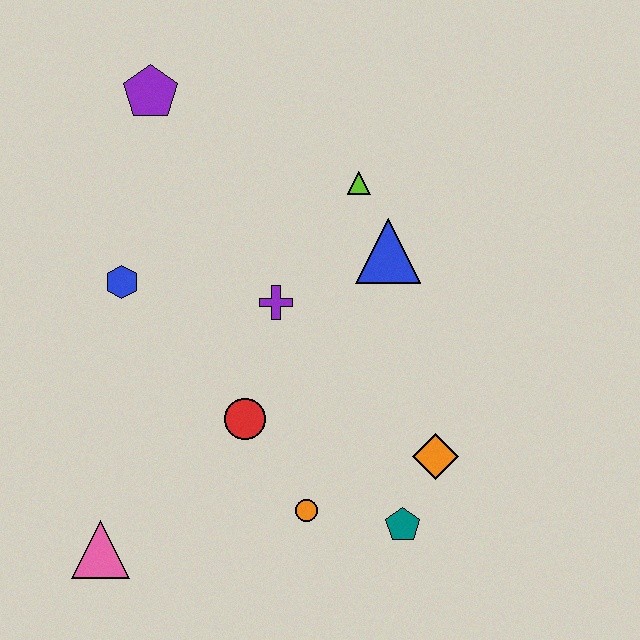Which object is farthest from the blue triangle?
The pink triangle is farthest from the blue triangle.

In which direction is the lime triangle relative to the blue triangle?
The lime triangle is above the blue triangle.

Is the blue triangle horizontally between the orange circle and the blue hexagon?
No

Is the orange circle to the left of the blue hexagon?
No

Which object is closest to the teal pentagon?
The orange diamond is closest to the teal pentagon.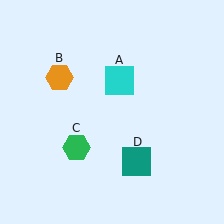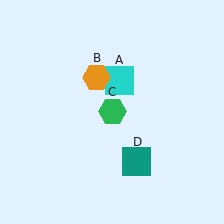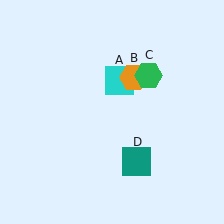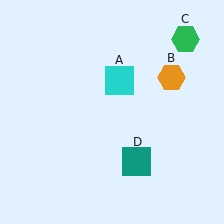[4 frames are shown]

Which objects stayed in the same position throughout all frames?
Cyan square (object A) and teal square (object D) remained stationary.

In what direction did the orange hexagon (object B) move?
The orange hexagon (object B) moved right.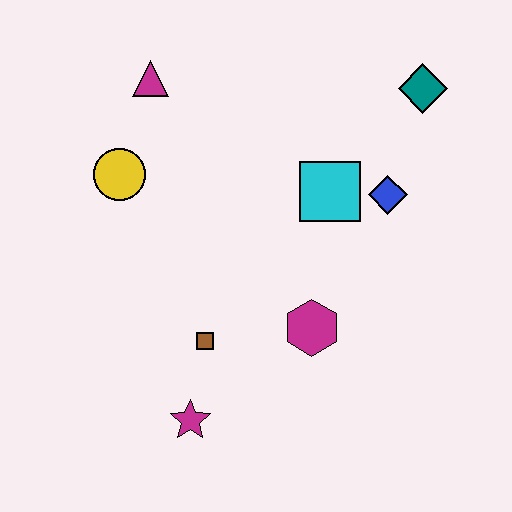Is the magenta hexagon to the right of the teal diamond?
No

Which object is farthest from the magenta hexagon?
The magenta triangle is farthest from the magenta hexagon.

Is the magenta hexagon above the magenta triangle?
No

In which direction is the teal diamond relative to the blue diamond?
The teal diamond is above the blue diamond.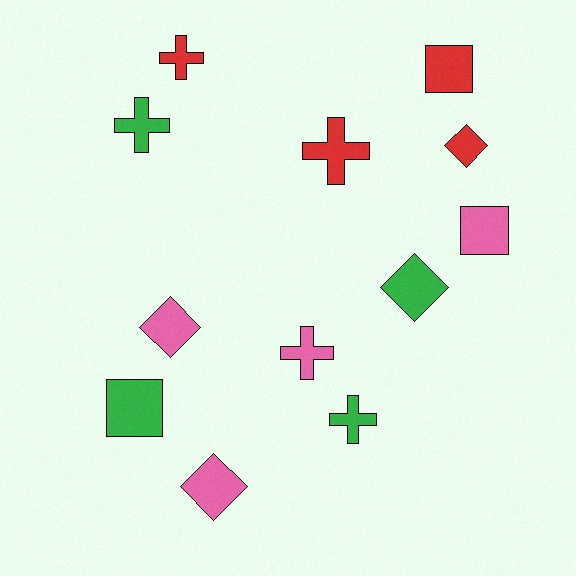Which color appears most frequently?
Green, with 4 objects.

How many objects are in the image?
There are 12 objects.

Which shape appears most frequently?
Cross, with 5 objects.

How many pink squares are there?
There is 1 pink square.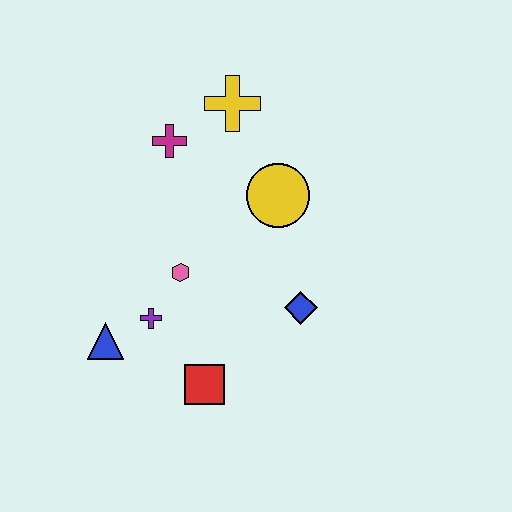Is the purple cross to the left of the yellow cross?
Yes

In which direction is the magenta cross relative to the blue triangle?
The magenta cross is above the blue triangle.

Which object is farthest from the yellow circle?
The blue triangle is farthest from the yellow circle.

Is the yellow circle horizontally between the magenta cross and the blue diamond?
Yes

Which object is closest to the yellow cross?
The magenta cross is closest to the yellow cross.